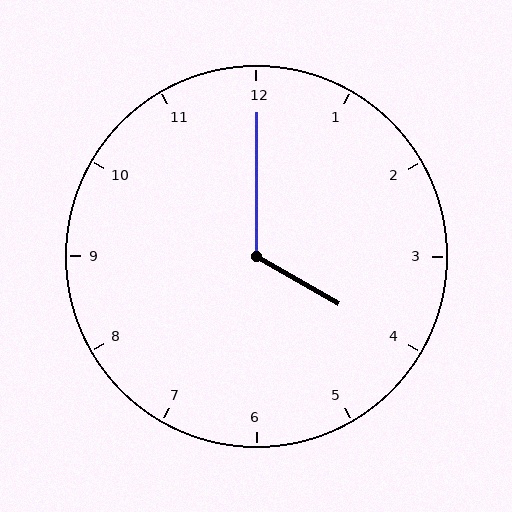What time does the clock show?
4:00.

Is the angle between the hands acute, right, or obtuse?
It is obtuse.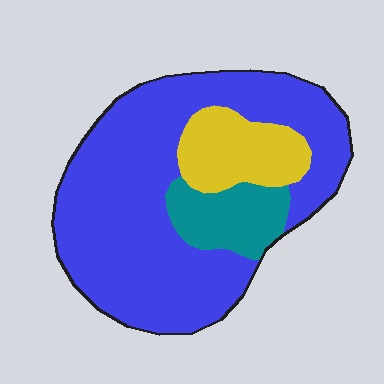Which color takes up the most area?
Blue, at roughly 70%.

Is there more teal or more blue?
Blue.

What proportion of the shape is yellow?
Yellow takes up less than a quarter of the shape.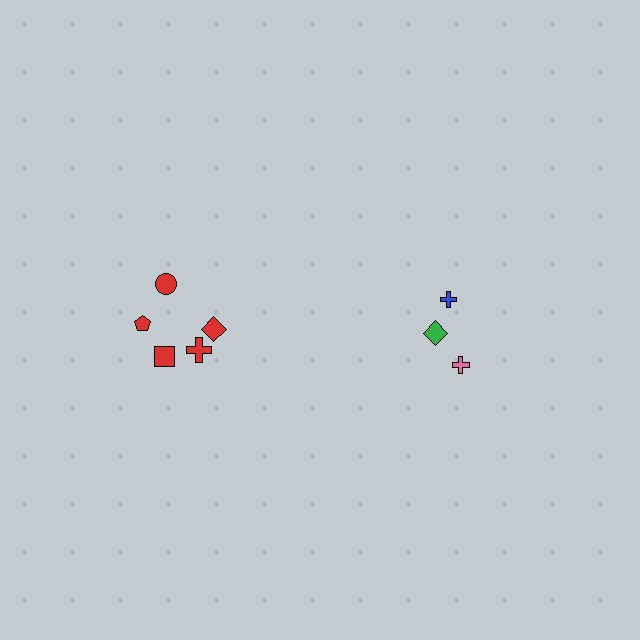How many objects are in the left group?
There are 5 objects.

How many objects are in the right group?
There are 3 objects.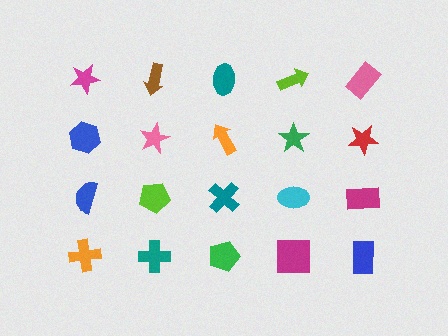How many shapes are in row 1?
5 shapes.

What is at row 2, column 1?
A blue hexagon.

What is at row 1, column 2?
A brown arrow.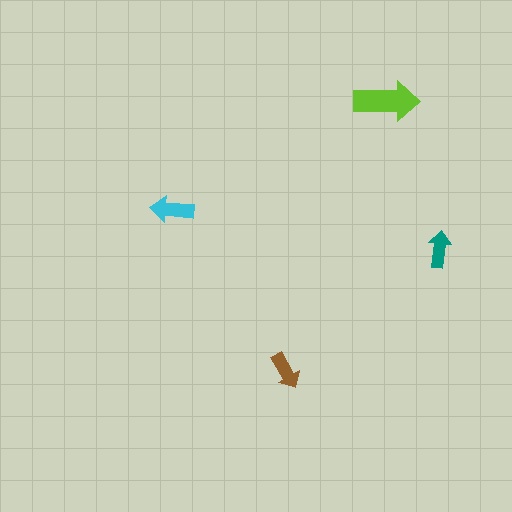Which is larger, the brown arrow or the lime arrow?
The lime one.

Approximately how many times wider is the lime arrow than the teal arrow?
About 2 times wider.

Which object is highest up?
The lime arrow is topmost.